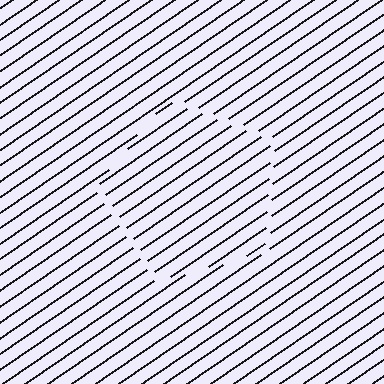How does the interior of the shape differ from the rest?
The interior of the shape contains the same grating, shifted by half a period — the contour is defined by the phase discontinuity where line-ends from the inner and outer gratings abut.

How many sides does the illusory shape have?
5 sides — the line-ends trace a pentagon.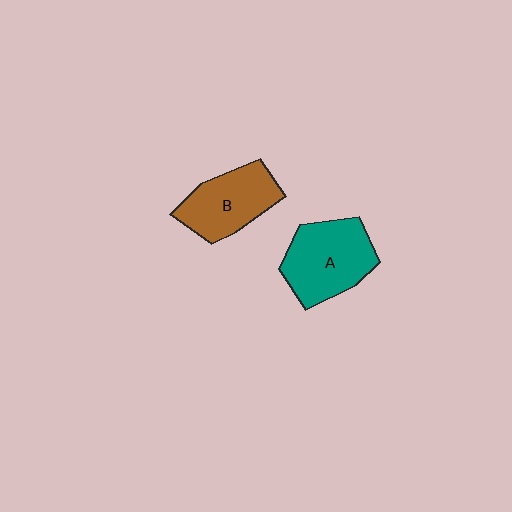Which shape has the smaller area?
Shape B (brown).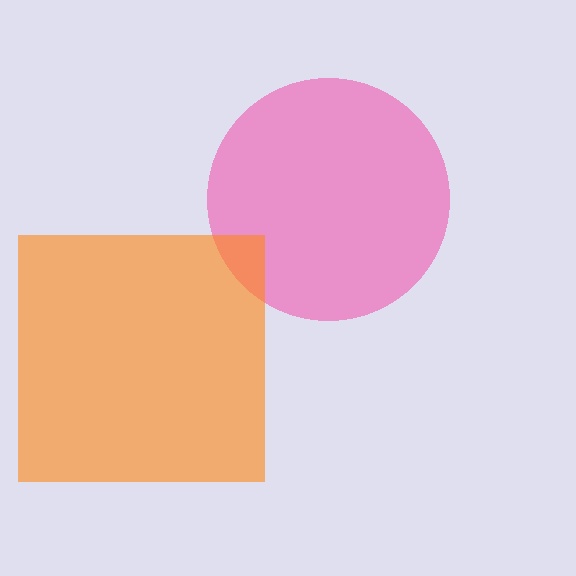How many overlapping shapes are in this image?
There are 2 overlapping shapes in the image.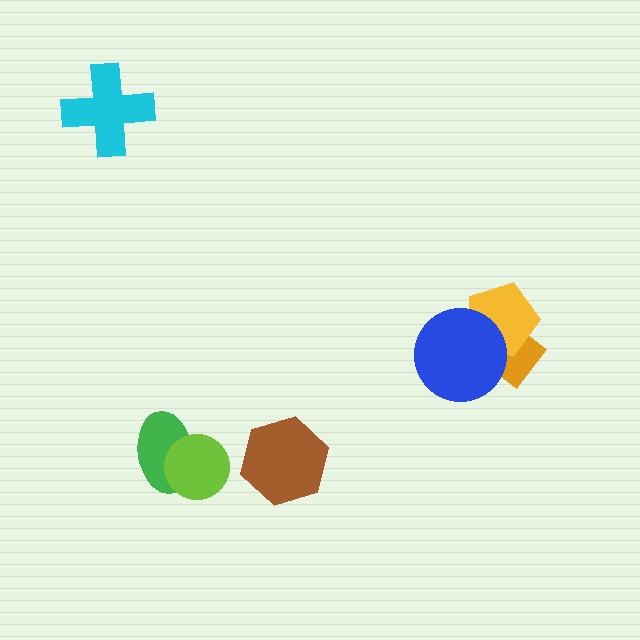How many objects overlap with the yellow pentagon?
2 objects overlap with the yellow pentagon.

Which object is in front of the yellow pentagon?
The blue circle is in front of the yellow pentagon.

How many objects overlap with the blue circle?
2 objects overlap with the blue circle.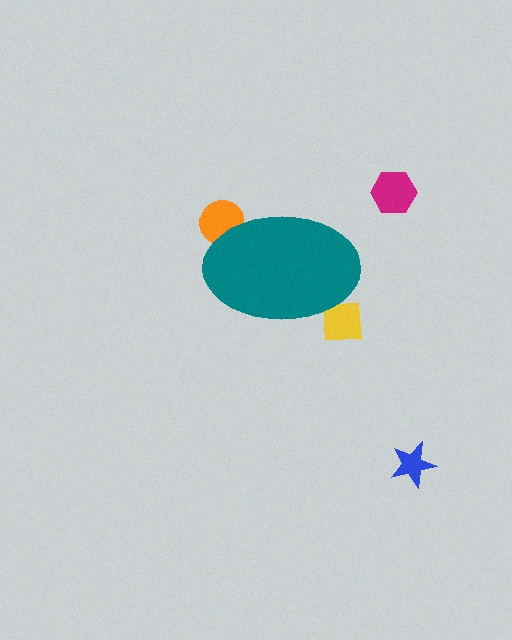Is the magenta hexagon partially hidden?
No, the magenta hexagon is fully visible.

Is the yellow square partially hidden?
Yes, the yellow square is partially hidden behind the teal ellipse.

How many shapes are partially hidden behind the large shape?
2 shapes are partially hidden.